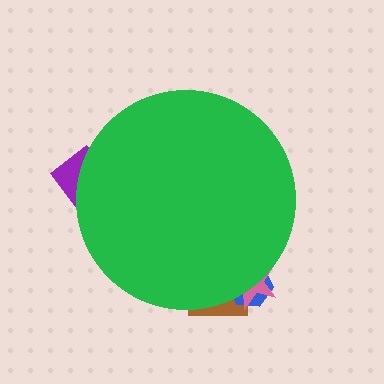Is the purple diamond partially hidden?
Yes, the purple diamond is partially hidden behind the green circle.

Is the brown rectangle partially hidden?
Yes, the brown rectangle is partially hidden behind the green circle.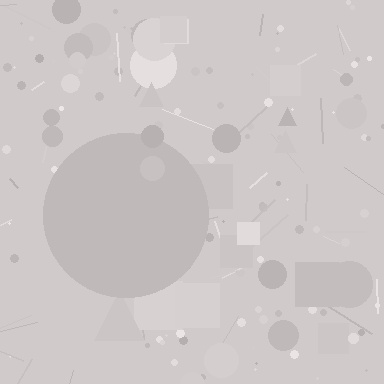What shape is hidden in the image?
A circle is hidden in the image.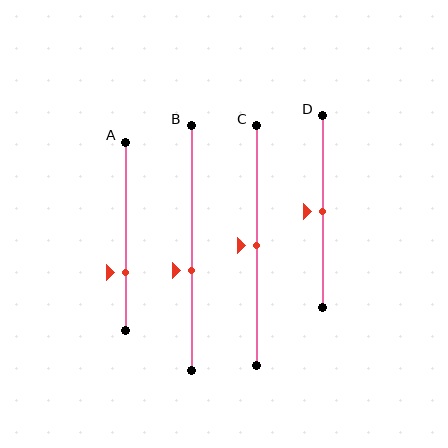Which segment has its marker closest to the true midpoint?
Segment C has its marker closest to the true midpoint.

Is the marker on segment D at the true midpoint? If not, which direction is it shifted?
Yes, the marker on segment D is at the true midpoint.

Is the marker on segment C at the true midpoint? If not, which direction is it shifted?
Yes, the marker on segment C is at the true midpoint.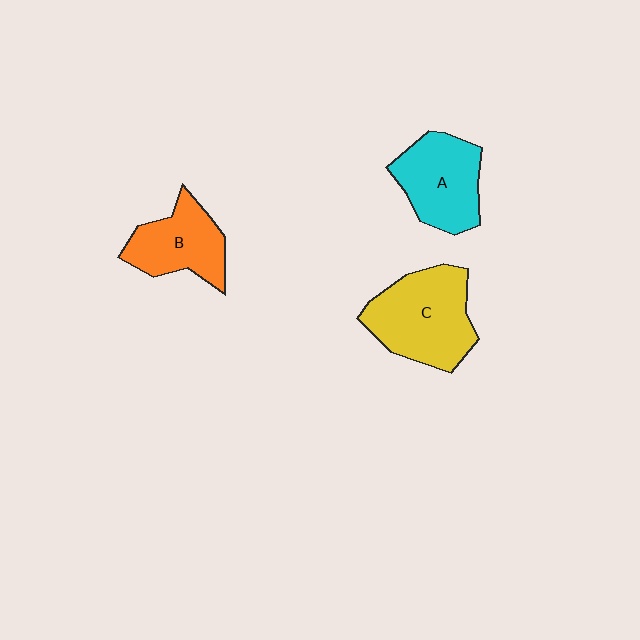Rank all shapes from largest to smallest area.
From largest to smallest: C (yellow), A (cyan), B (orange).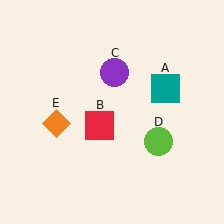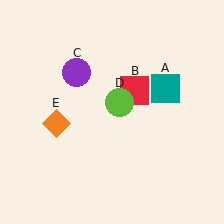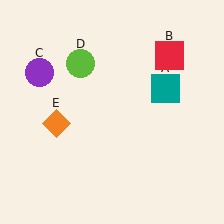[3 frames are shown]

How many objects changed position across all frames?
3 objects changed position: red square (object B), purple circle (object C), lime circle (object D).